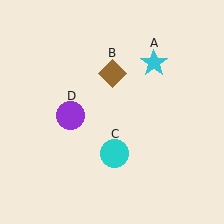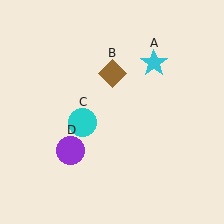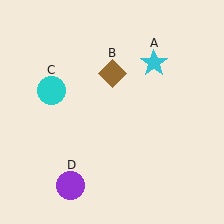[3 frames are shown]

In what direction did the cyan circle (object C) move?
The cyan circle (object C) moved up and to the left.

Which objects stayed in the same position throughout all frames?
Cyan star (object A) and brown diamond (object B) remained stationary.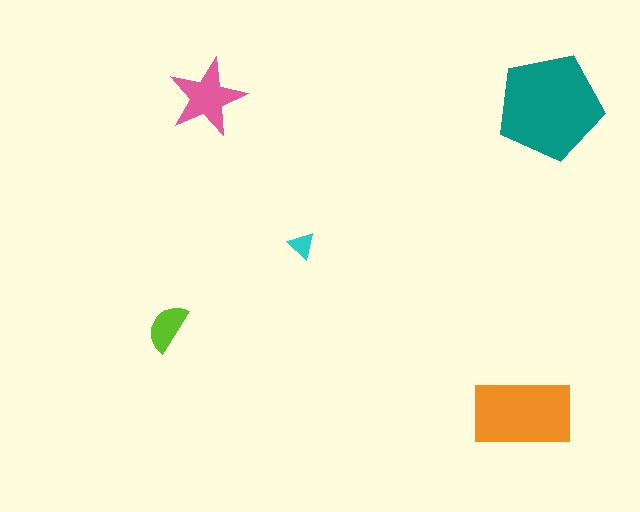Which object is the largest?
The teal pentagon.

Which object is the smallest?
The cyan triangle.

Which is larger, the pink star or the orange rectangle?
The orange rectangle.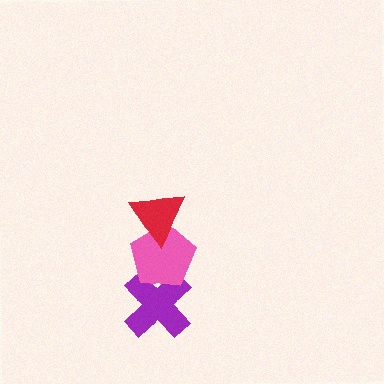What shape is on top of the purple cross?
The pink pentagon is on top of the purple cross.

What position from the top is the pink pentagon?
The pink pentagon is 2nd from the top.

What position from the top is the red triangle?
The red triangle is 1st from the top.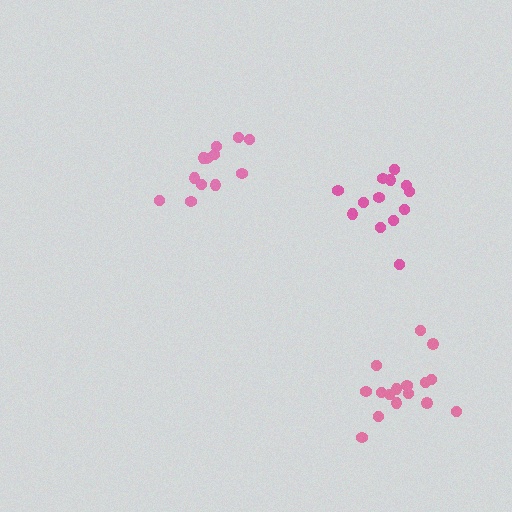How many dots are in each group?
Group 1: 13 dots, Group 2: 16 dots, Group 3: 12 dots (41 total).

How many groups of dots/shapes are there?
There are 3 groups.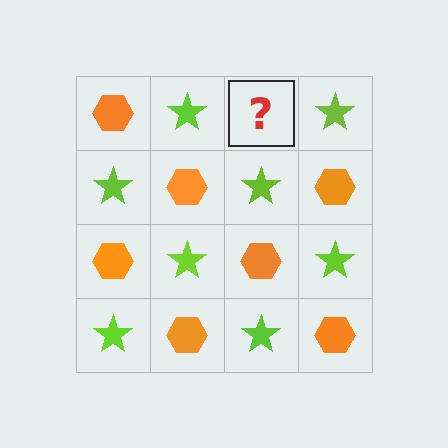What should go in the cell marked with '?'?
The missing cell should contain an orange hexagon.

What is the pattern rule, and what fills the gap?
The rule is that it alternates orange hexagon and lime star in a checkerboard pattern. The gap should be filled with an orange hexagon.